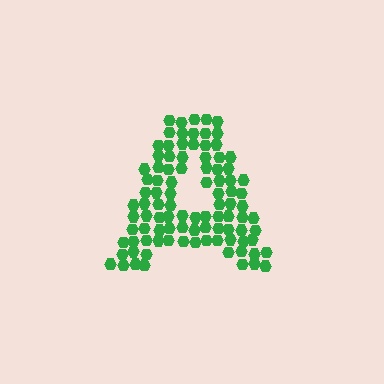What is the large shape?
The large shape is the letter A.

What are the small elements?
The small elements are hexagons.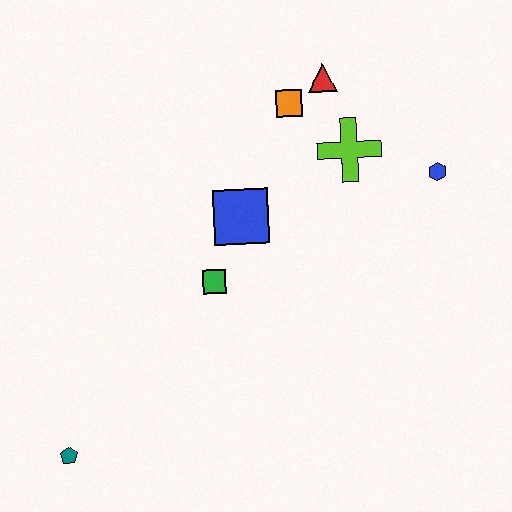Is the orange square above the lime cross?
Yes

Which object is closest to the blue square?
The green square is closest to the blue square.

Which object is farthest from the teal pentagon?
The blue hexagon is farthest from the teal pentagon.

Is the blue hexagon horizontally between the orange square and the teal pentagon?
No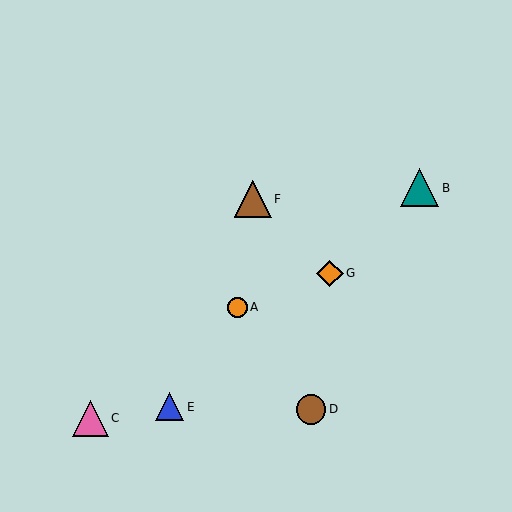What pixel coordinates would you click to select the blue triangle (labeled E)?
Click at (170, 407) to select the blue triangle E.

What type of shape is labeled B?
Shape B is a teal triangle.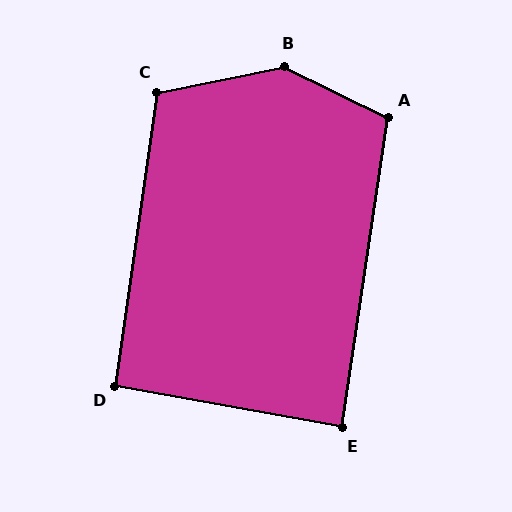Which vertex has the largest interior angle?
B, at approximately 142 degrees.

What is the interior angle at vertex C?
Approximately 109 degrees (obtuse).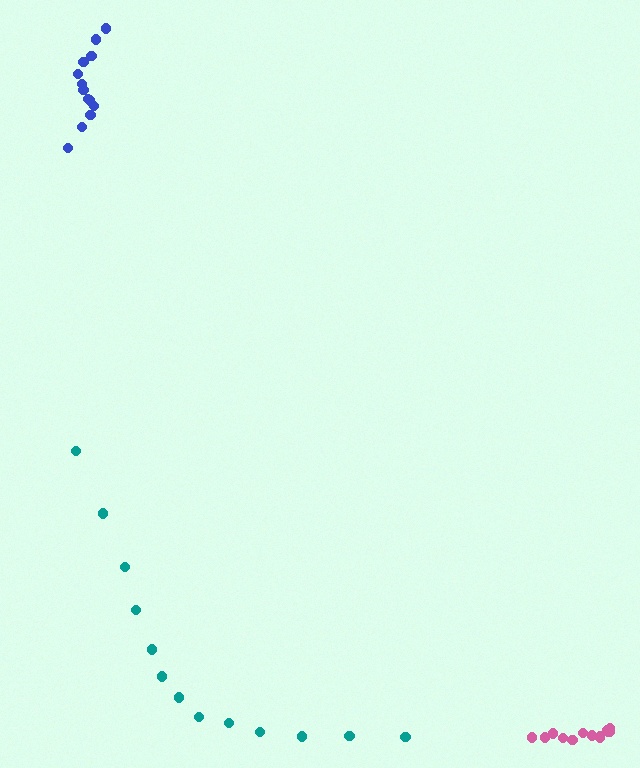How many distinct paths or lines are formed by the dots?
There are 3 distinct paths.